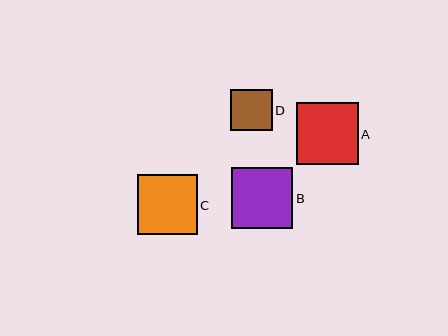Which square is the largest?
Square A is the largest with a size of approximately 62 pixels.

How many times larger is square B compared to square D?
Square B is approximately 1.5 times the size of square D.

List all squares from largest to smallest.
From largest to smallest: A, B, C, D.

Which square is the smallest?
Square D is the smallest with a size of approximately 41 pixels.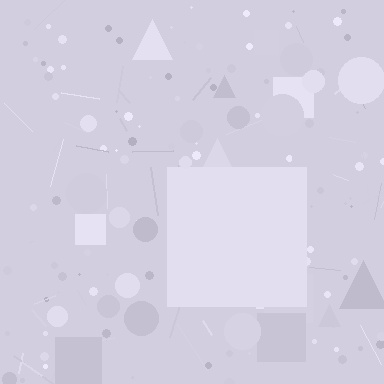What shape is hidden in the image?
A square is hidden in the image.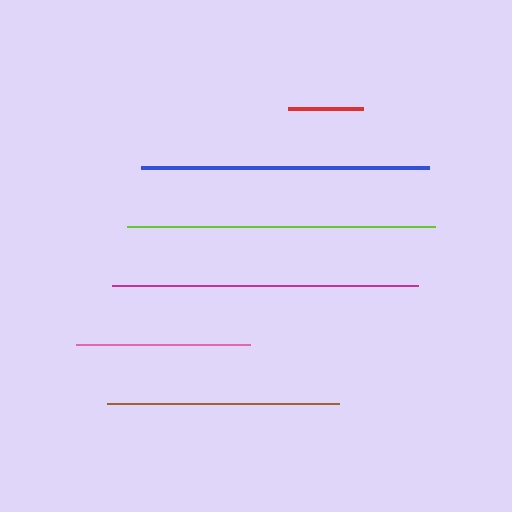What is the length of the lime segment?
The lime segment is approximately 308 pixels long.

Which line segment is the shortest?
The red line is the shortest at approximately 75 pixels.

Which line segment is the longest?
The lime line is the longest at approximately 308 pixels.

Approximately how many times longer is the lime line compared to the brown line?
The lime line is approximately 1.3 times the length of the brown line.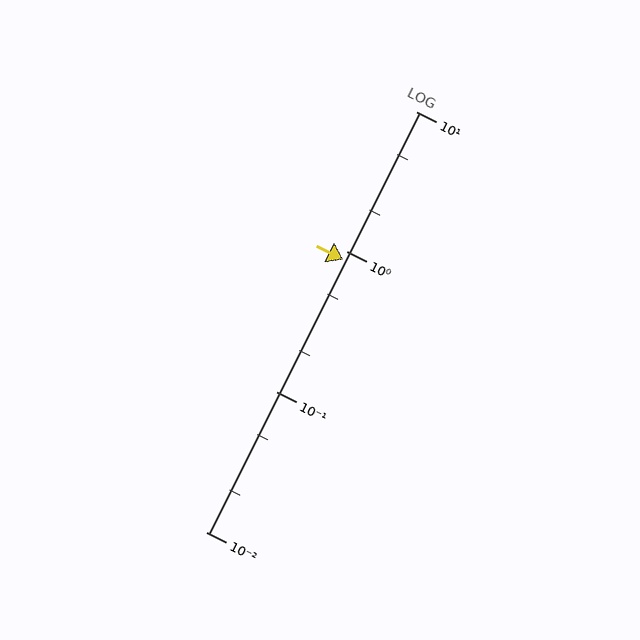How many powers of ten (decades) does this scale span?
The scale spans 3 decades, from 0.01 to 10.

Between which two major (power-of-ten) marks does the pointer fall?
The pointer is between 0.1 and 1.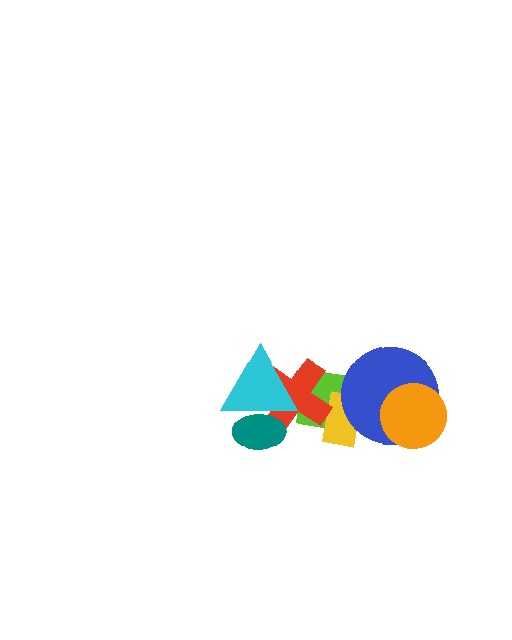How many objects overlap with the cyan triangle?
2 objects overlap with the cyan triangle.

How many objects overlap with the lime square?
3 objects overlap with the lime square.